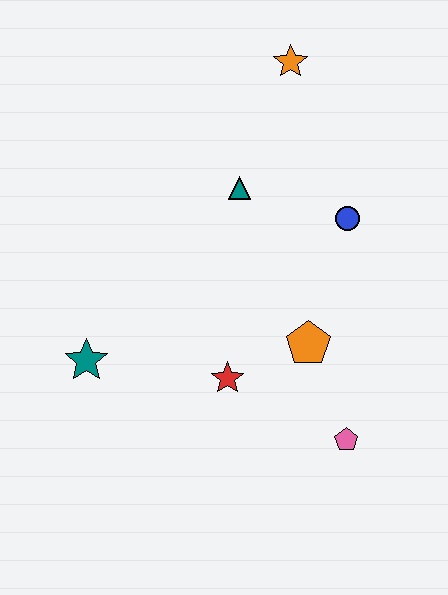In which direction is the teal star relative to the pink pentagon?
The teal star is to the left of the pink pentagon.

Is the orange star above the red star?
Yes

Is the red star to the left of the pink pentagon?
Yes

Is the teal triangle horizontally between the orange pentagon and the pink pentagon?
No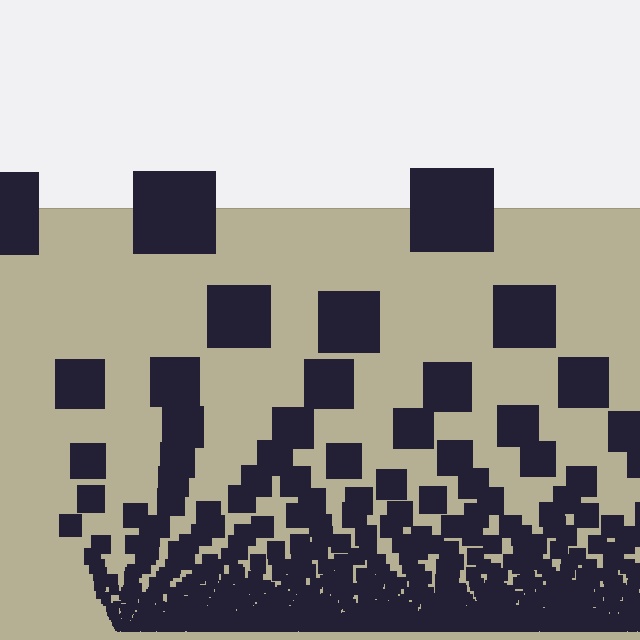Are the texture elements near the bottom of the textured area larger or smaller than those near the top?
Smaller. The gradient is inverted — elements near the bottom are smaller and denser.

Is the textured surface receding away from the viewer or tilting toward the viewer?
The surface appears to tilt toward the viewer. Texture elements get larger and sparser toward the top.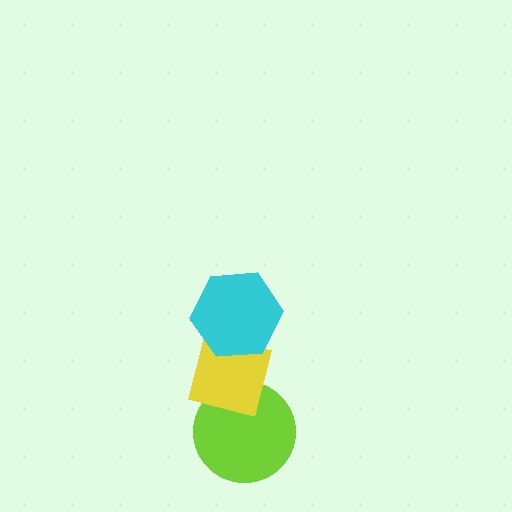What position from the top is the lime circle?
The lime circle is 3rd from the top.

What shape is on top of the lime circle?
The yellow square is on top of the lime circle.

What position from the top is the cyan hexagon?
The cyan hexagon is 1st from the top.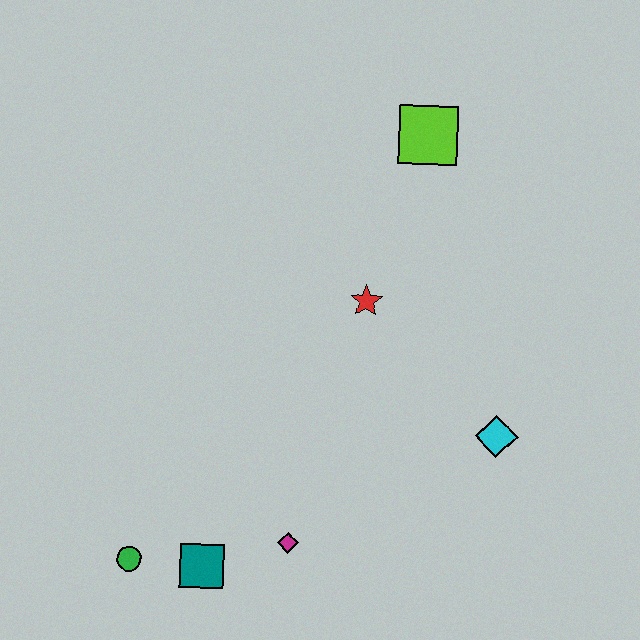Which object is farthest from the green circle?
The lime square is farthest from the green circle.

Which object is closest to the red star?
The lime square is closest to the red star.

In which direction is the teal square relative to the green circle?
The teal square is to the right of the green circle.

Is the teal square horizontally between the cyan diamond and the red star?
No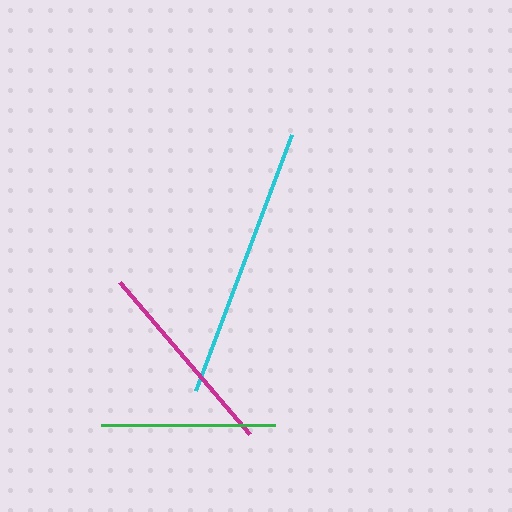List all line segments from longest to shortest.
From longest to shortest: cyan, magenta, green.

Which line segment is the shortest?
The green line is the shortest at approximately 174 pixels.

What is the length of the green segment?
The green segment is approximately 174 pixels long.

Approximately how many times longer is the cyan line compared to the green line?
The cyan line is approximately 1.6 times the length of the green line.